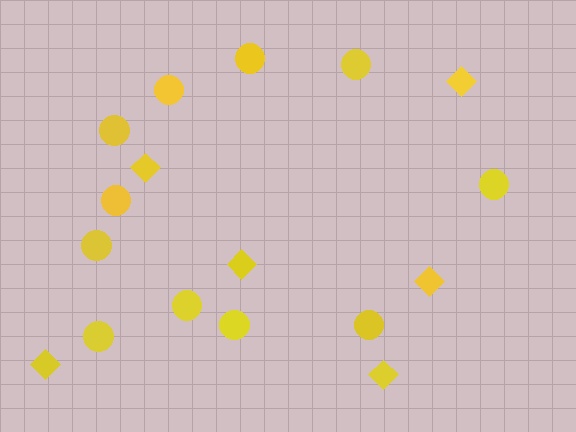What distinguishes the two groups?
There are 2 groups: one group of circles (11) and one group of diamonds (6).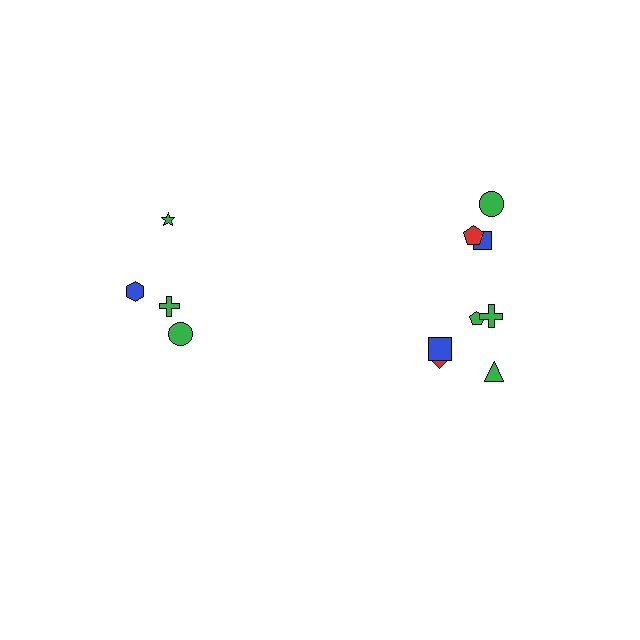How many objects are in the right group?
There are 8 objects.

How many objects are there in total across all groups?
There are 12 objects.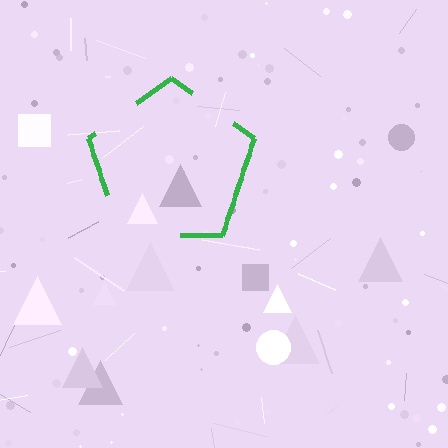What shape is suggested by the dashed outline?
The dashed outline suggests a pentagon.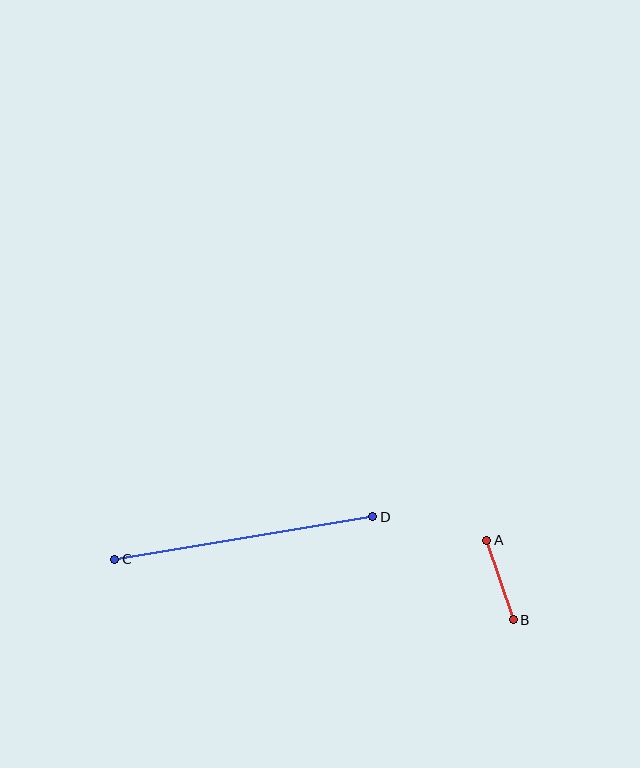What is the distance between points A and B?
The distance is approximately 84 pixels.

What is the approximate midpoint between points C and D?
The midpoint is at approximately (244, 538) pixels.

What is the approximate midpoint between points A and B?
The midpoint is at approximately (500, 580) pixels.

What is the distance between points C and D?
The distance is approximately 261 pixels.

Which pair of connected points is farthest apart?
Points C and D are farthest apart.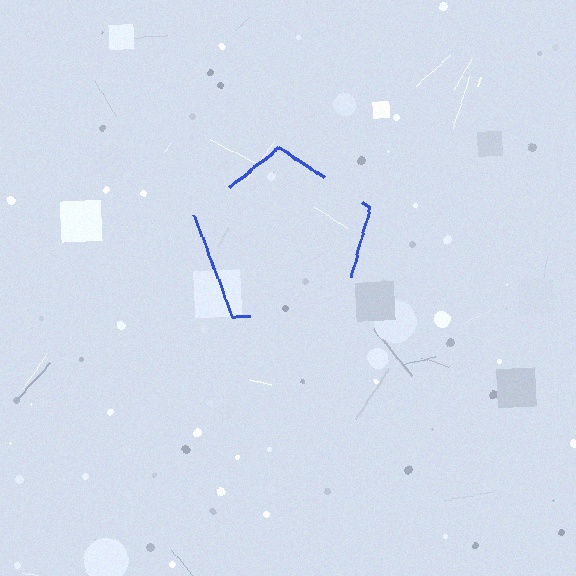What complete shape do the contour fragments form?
The contour fragments form a pentagon.